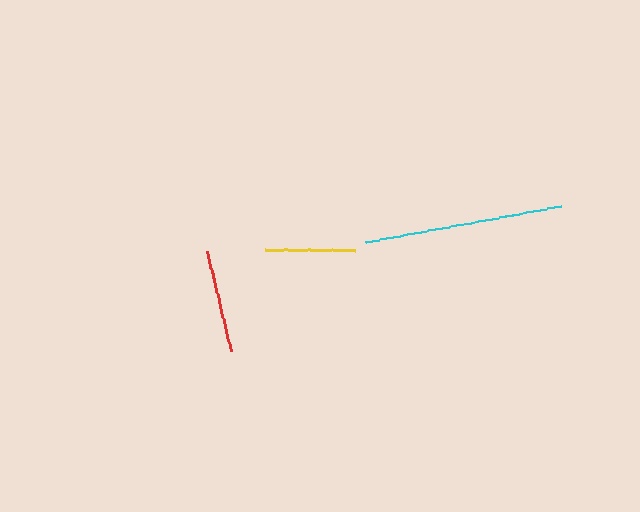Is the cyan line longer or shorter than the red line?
The cyan line is longer than the red line.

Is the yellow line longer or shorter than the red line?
The red line is longer than the yellow line.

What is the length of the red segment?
The red segment is approximately 102 pixels long.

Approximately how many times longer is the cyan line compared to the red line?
The cyan line is approximately 1.9 times the length of the red line.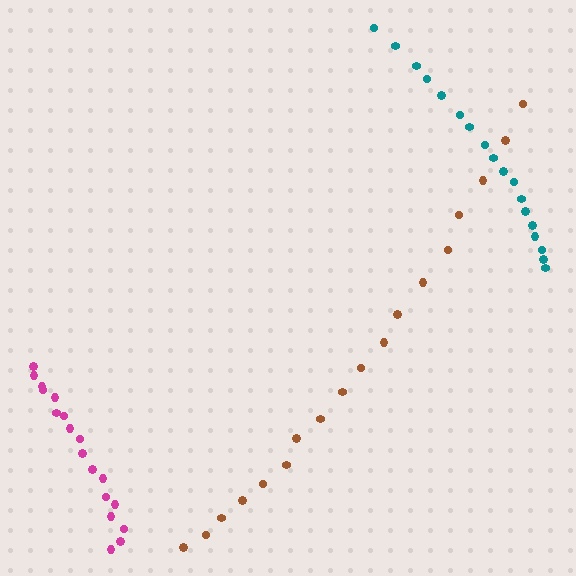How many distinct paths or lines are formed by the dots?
There are 3 distinct paths.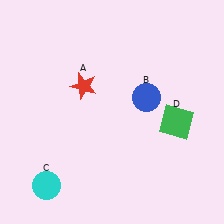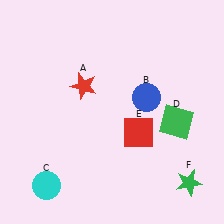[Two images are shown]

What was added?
A red square (E), a green star (F) were added in Image 2.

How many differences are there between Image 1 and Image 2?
There are 2 differences between the two images.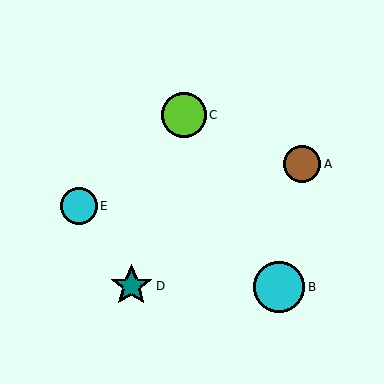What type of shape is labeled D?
Shape D is a teal star.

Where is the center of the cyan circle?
The center of the cyan circle is at (79, 206).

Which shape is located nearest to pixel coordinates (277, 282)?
The cyan circle (labeled B) at (279, 287) is nearest to that location.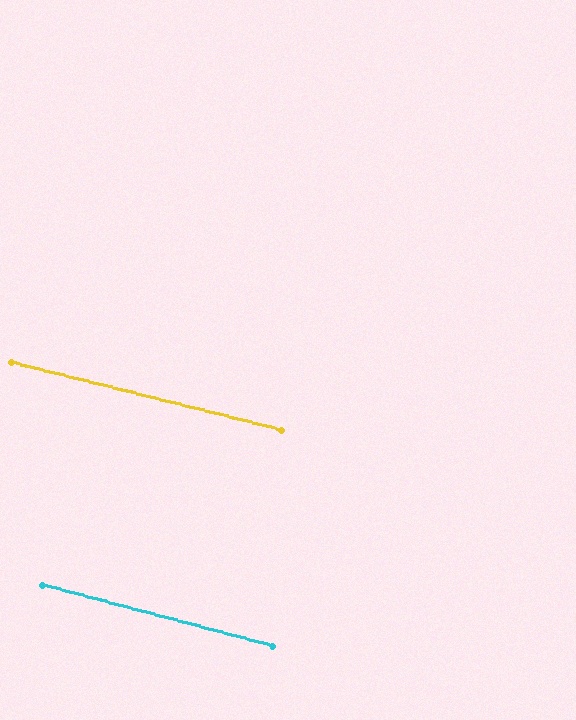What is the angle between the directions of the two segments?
Approximately 1 degree.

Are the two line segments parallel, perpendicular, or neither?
Parallel — their directions differ by only 0.8°.